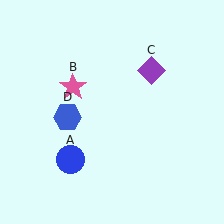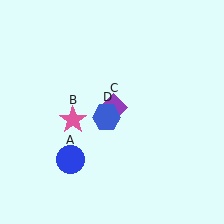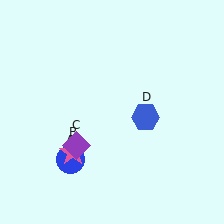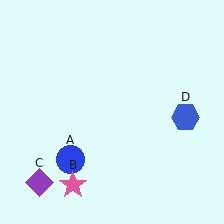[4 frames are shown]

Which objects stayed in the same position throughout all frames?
Blue circle (object A) remained stationary.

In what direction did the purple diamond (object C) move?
The purple diamond (object C) moved down and to the left.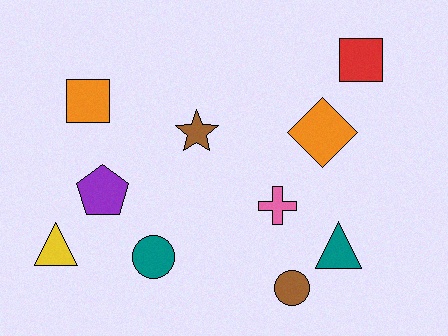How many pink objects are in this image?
There is 1 pink object.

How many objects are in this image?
There are 10 objects.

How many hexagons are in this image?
There are no hexagons.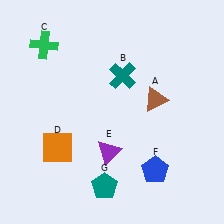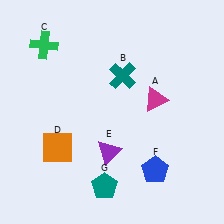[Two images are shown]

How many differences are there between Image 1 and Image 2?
There is 1 difference between the two images.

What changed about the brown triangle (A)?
In Image 1, A is brown. In Image 2, it changed to magenta.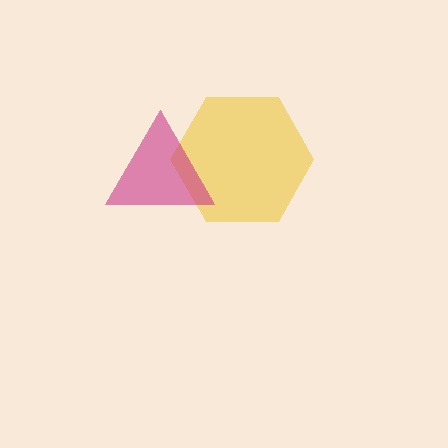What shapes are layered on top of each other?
The layered shapes are: a yellow hexagon, a magenta triangle.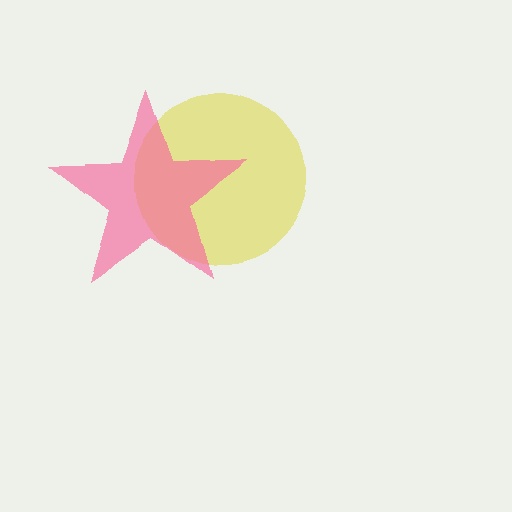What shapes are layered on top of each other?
The layered shapes are: a yellow circle, a pink star.